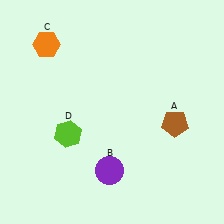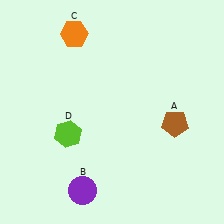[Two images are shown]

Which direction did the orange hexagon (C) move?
The orange hexagon (C) moved right.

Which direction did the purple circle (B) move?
The purple circle (B) moved left.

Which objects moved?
The objects that moved are: the purple circle (B), the orange hexagon (C).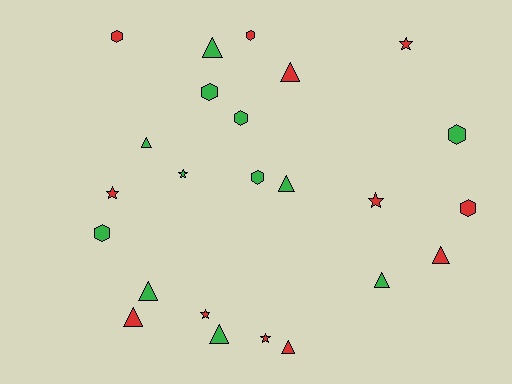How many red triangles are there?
There are 4 red triangles.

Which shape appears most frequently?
Triangle, with 10 objects.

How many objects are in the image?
There are 24 objects.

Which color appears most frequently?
Green, with 12 objects.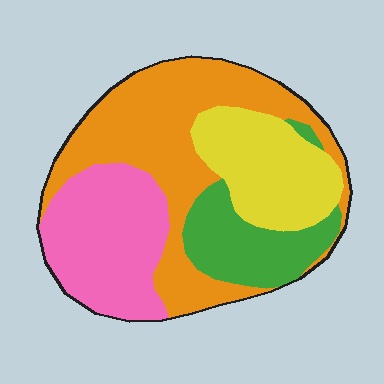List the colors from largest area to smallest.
From largest to smallest: orange, pink, yellow, green.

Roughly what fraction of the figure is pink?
Pink covers about 25% of the figure.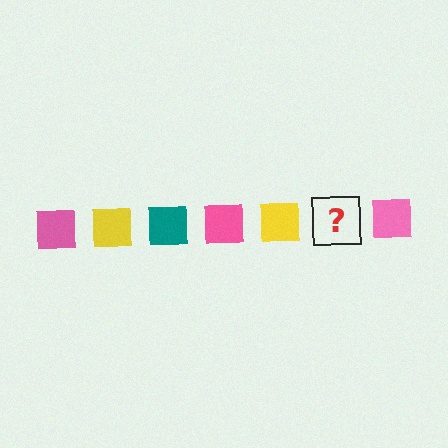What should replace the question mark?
The question mark should be replaced with a teal square.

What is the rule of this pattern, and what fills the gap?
The rule is that the pattern cycles through pink, yellow, teal squares. The gap should be filled with a teal square.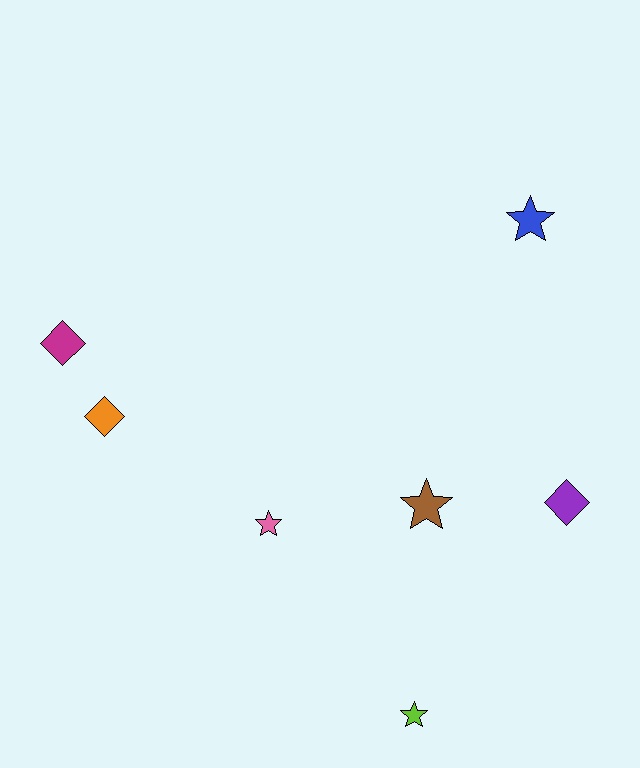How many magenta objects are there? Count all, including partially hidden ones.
There is 1 magenta object.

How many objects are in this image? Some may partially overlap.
There are 7 objects.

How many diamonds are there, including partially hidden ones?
There are 3 diamonds.